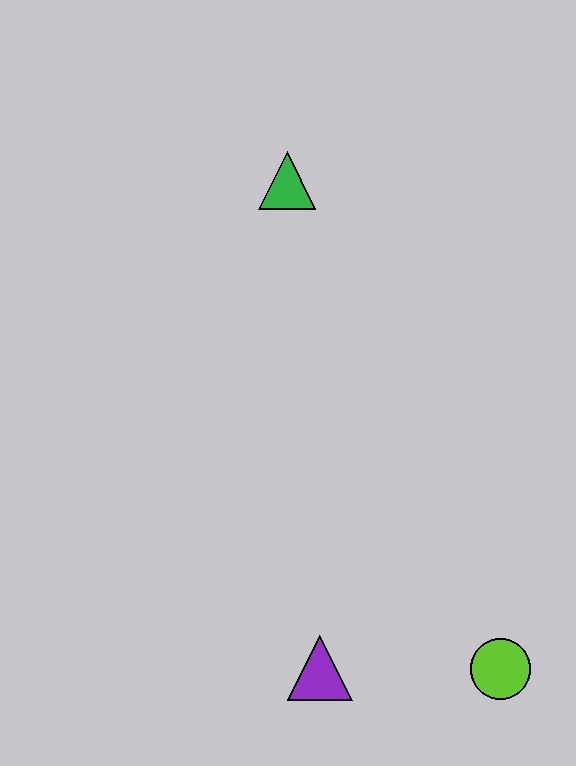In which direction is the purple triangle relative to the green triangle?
The purple triangle is below the green triangle.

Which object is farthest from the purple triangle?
The green triangle is farthest from the purple triangle.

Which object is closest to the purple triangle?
The lime circle is closest to the purple triangle.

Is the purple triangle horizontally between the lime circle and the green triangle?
Yes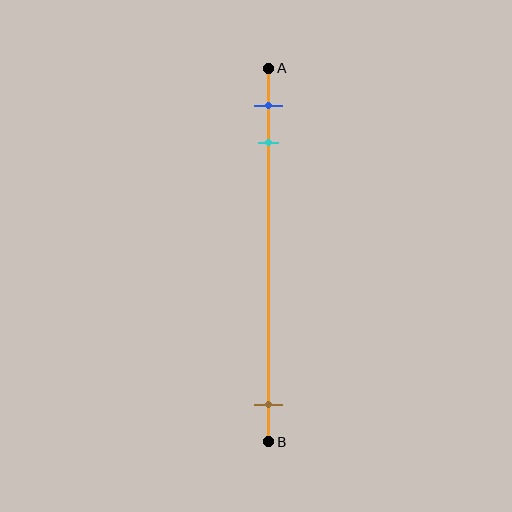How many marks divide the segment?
There are 3 marks dividing the segment.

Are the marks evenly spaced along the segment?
No, the marks are not evenly spaced.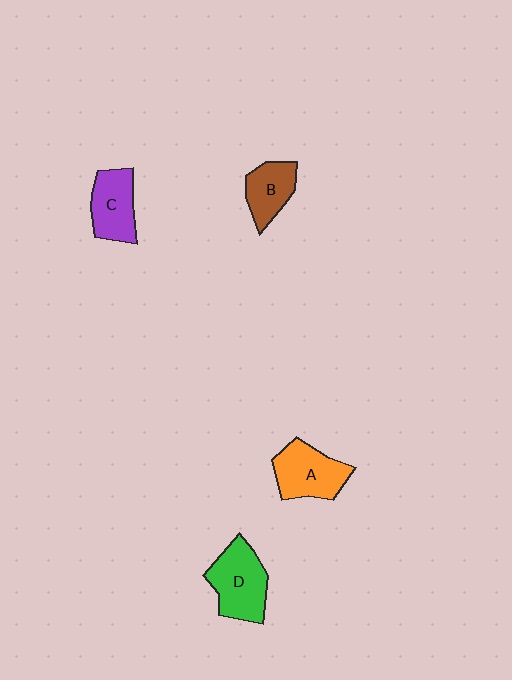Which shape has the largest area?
Shape D (green).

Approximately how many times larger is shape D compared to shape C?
Approximately 1.3 times.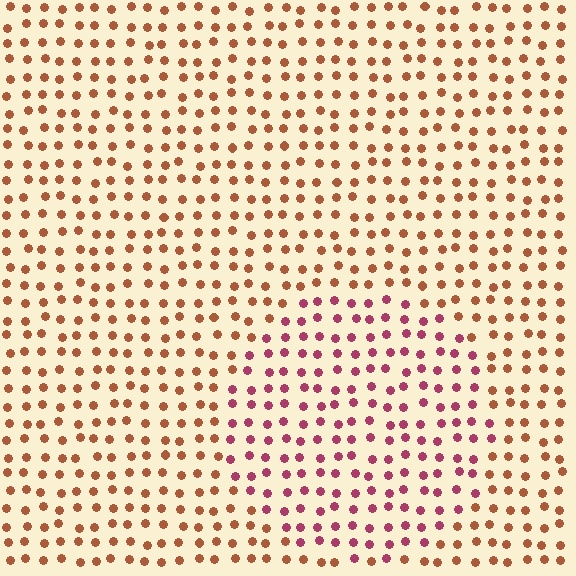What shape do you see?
I see a circle.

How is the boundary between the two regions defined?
The boundary is defined purely by a slight shift in hue (about 41 degrees). Spacing, size, and orientation are identical on both sides.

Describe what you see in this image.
The image is filled with small brown elements in a uniform arrangement. A circle-shaped region is visible where the elements are tinted to a slightly different hue, forming a subtle color boundary.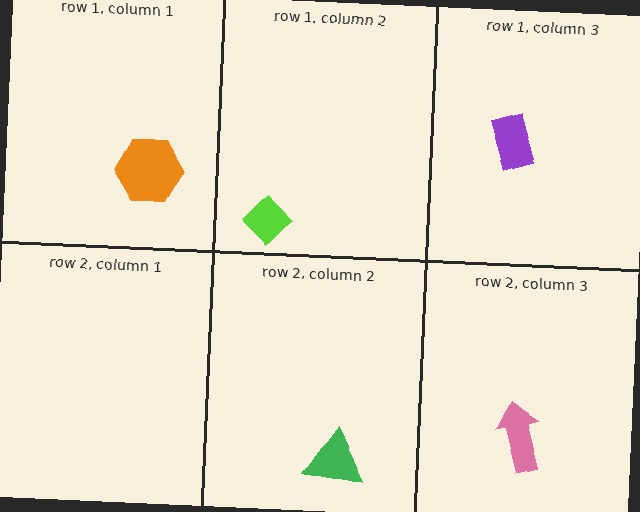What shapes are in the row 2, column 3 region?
The pink arrow.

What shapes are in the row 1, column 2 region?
The lime diamond.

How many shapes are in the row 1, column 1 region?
1.